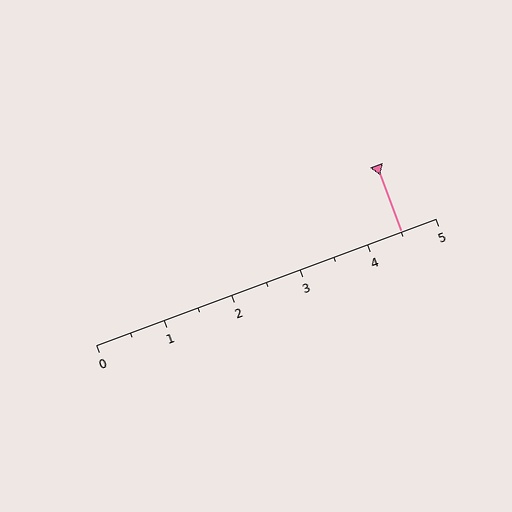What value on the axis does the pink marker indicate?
The marker indicates approximately 4.5.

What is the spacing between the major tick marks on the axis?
The major ticks are spaced 1 apart.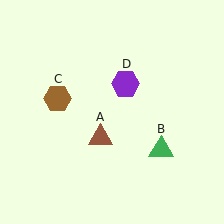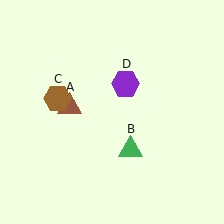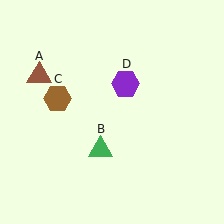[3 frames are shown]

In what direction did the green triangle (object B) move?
The green triangle (object B) moved left.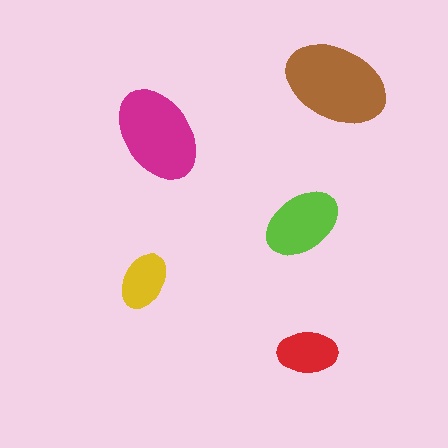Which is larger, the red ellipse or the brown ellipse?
The brown one.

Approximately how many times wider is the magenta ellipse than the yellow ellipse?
About 1.5 times wider.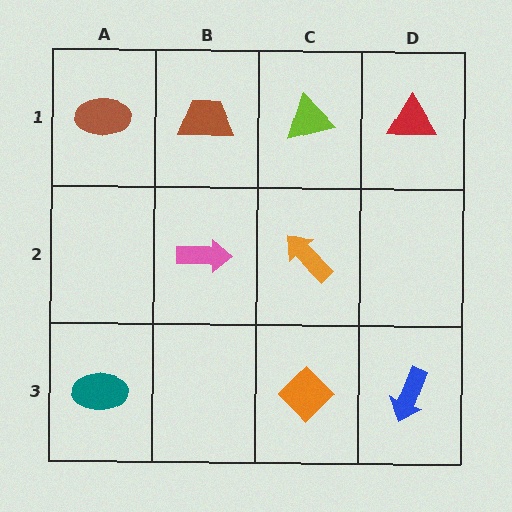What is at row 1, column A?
A brown ellipse.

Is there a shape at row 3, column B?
No, that cell is empty.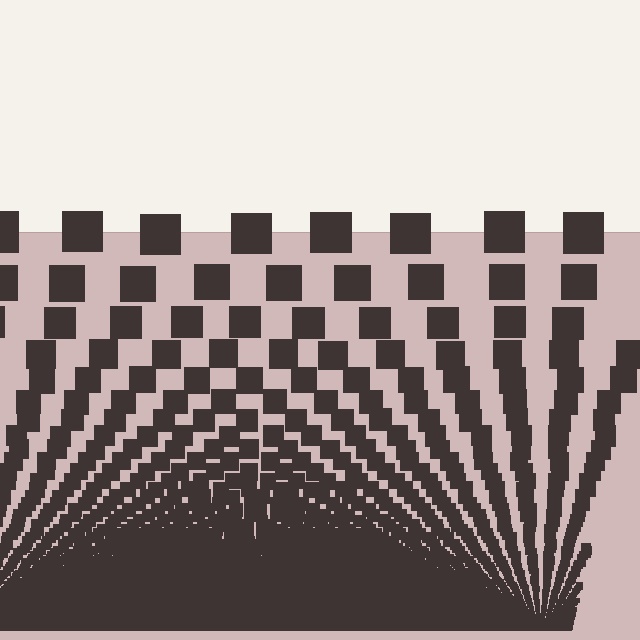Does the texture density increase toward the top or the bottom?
Density increases toward the bottom.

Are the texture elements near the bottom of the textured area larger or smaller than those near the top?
Smaller. The gradient is inverted — elements near the bottom are smaller and denser.